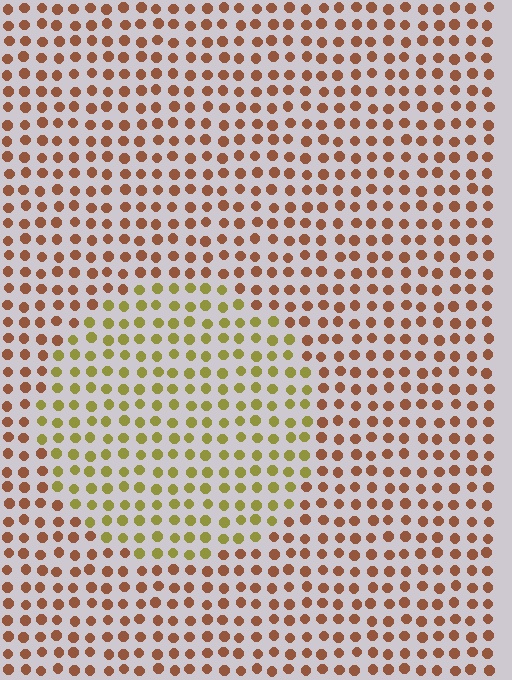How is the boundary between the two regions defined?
The boundary is defined purely by a slight shift in hue (about 46 degrees). Spacing, size, and orientation are identical on both sides.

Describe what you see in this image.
The image is filled with small brown elements in a uniform arrangement. A circle-shaped region is visible where the elements are tinted to a slightly different hue, forming a subtle color boundary.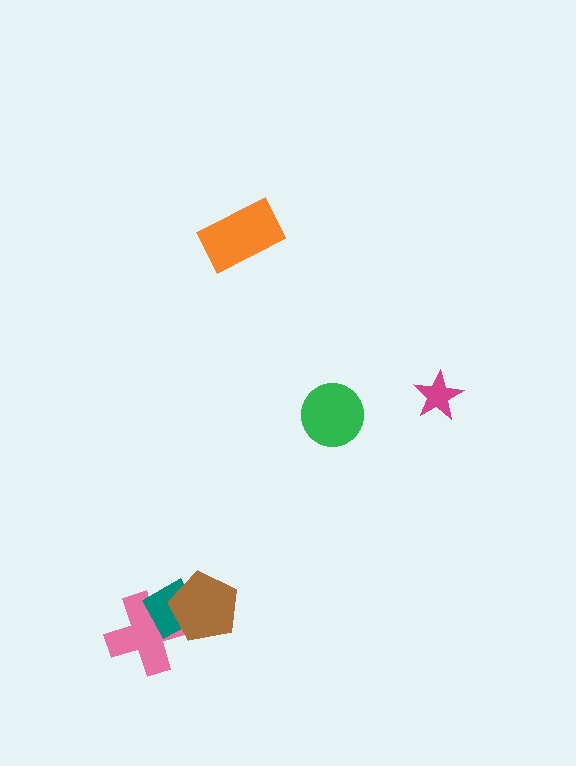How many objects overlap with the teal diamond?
2 objects overlap with the teal diamond.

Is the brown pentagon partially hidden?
No, no other shape covers it.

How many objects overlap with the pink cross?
2 objects overlap with the pink cross.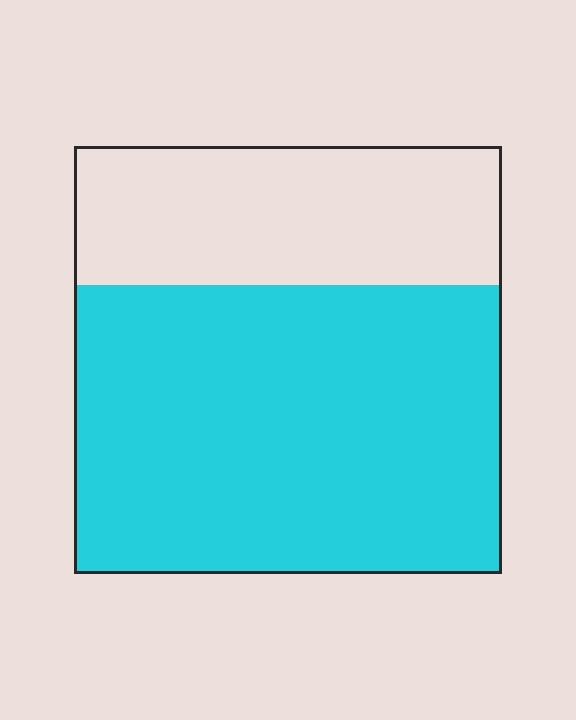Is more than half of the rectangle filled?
Yes.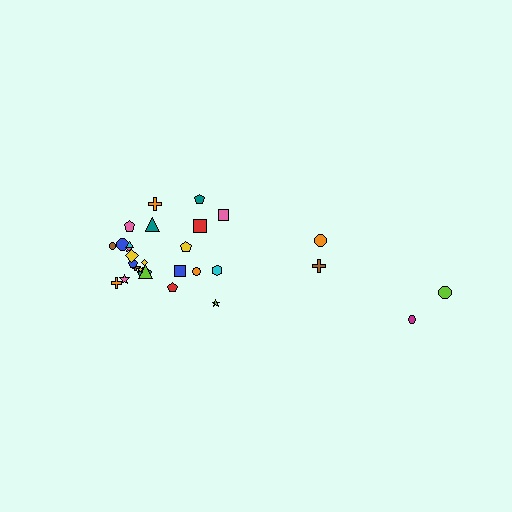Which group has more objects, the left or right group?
The left group.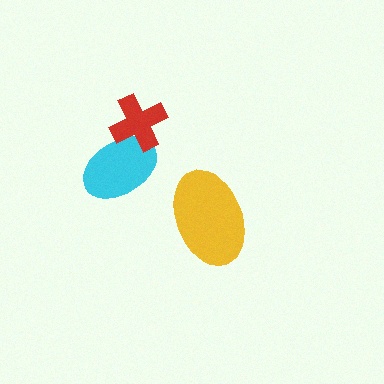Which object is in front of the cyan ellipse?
The red cross is in front of the cyan ellipse.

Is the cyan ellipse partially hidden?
Yes, it is partially covered by another shape.